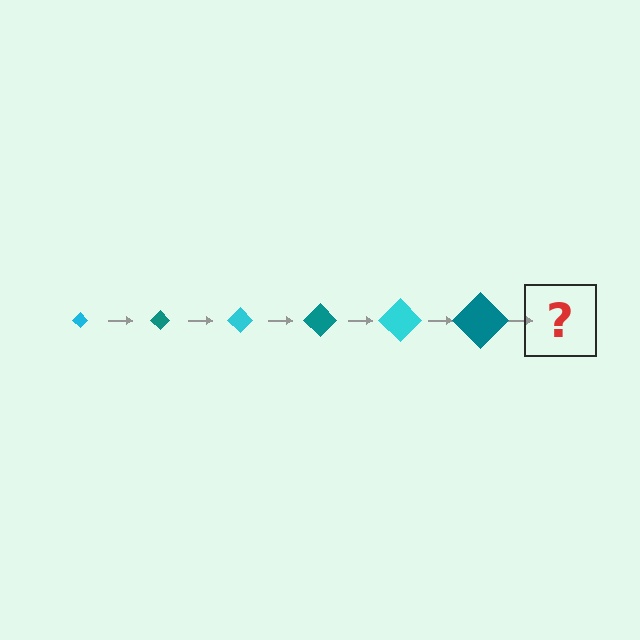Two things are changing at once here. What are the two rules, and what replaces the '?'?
The two rules are that the diamond grows larger each step and the color cycles through cyan and teal. The '?' should be a cyan diamond, larger than the previous one.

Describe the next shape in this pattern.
It should be a cyan diamond, larger than the previous one.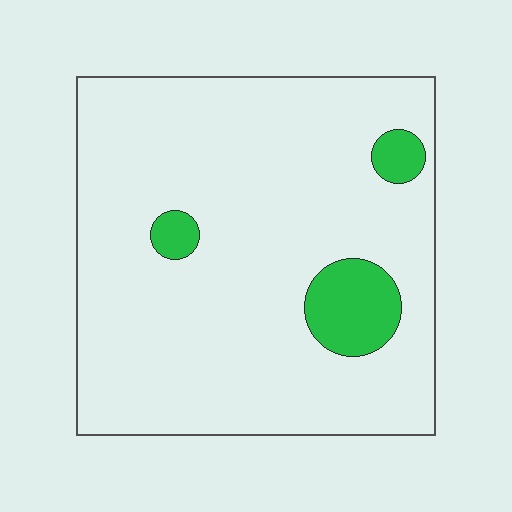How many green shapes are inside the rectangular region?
3.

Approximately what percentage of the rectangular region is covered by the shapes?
Approximately 10%.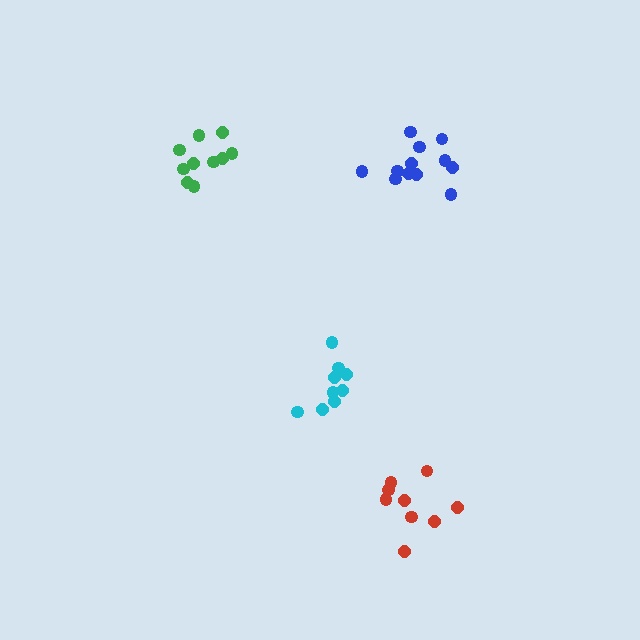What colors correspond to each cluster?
The clusters are colored: green, blue, cyan, red.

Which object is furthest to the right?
The red cluster is rightmost.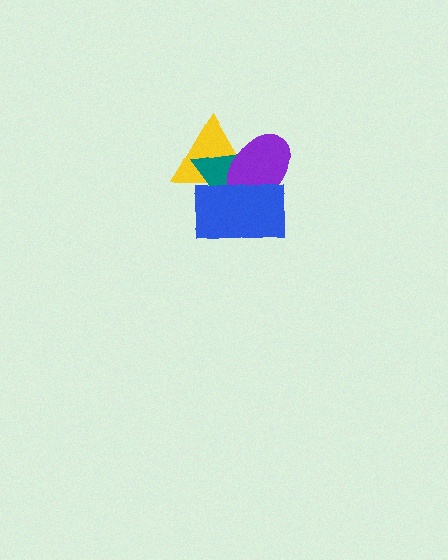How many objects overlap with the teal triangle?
3 objects overlap with the teal triangle.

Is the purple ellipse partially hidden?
Yes, it is partially covered by another shape.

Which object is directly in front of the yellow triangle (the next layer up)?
The teal triangle is directly in front of the yellow triangle.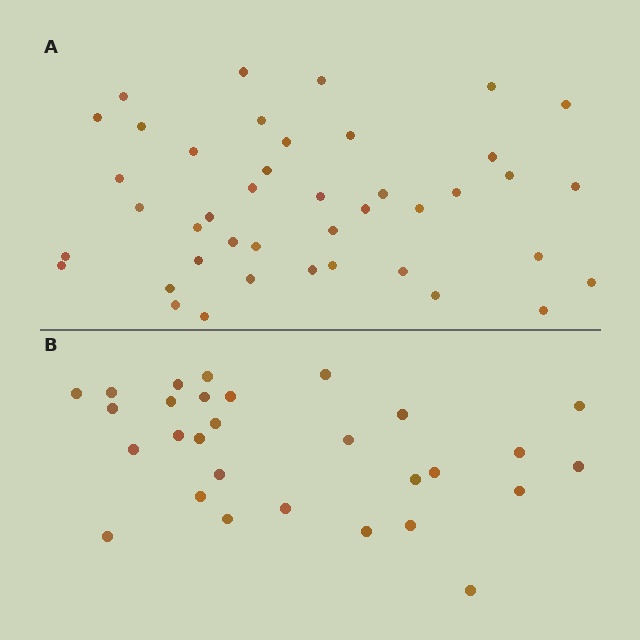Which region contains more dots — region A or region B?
Region A (the top region) has more dots.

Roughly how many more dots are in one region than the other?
Region A has approximately 15 more dots than region B.